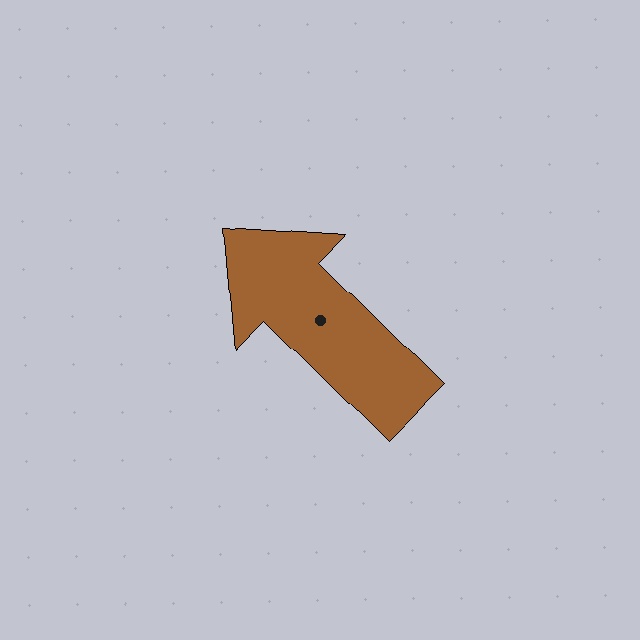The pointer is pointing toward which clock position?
Roughly 10 o'clock.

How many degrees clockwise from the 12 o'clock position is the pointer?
Approximately 314 degrees.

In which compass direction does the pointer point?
Northwest.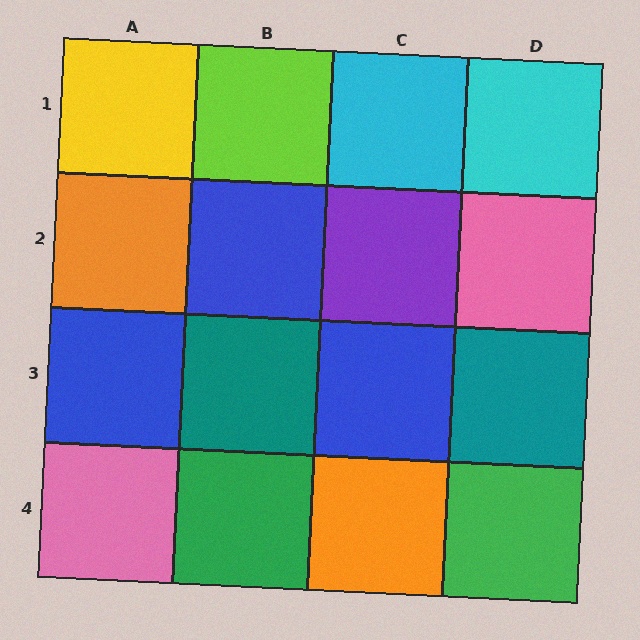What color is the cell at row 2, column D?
Pink.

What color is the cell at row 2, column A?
Orange.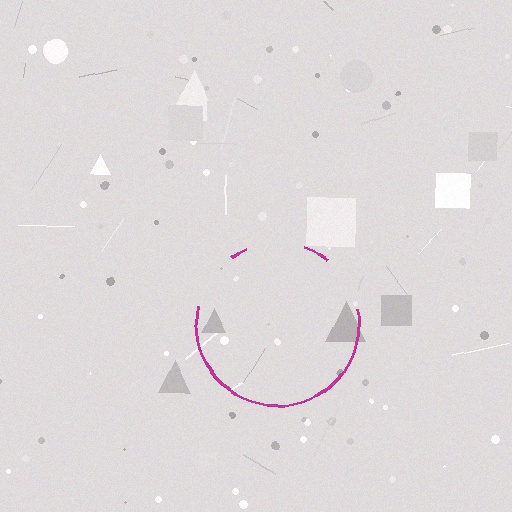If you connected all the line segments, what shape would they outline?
They would outline a circle.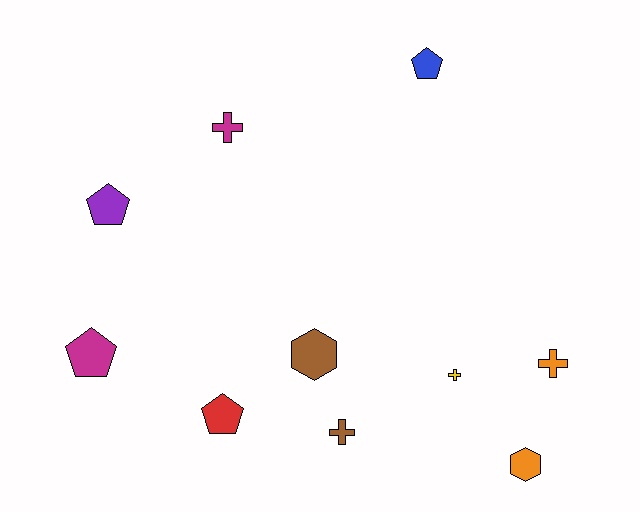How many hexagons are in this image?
There are 2 hexagons.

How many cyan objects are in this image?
There are no cyan objects.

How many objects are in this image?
There are 10 objects.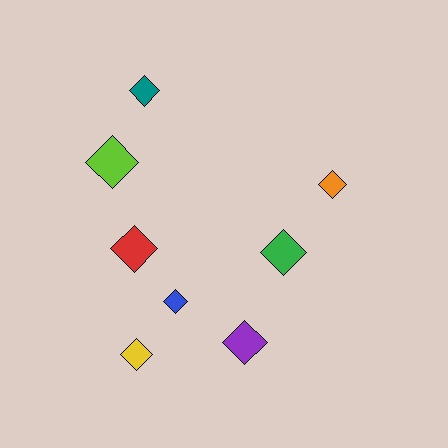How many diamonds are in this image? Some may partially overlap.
There are 8 diamonds.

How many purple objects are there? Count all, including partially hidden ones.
There is 1 purple object.